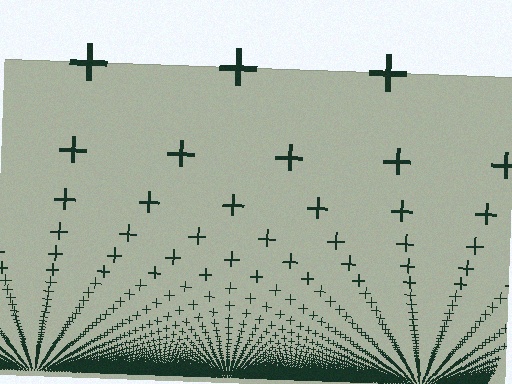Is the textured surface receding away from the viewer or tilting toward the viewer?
The surface appears to tilt toward the viewer. Texture elements get larger and sparser toward the top.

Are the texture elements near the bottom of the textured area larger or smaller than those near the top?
Smaller. The gradient is inverted — elements near the bottom are smaller and denser.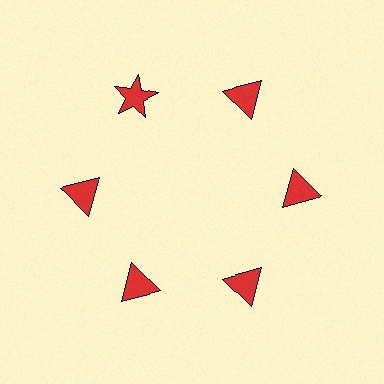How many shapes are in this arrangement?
There are 6 shapes arranged in a ring pattern.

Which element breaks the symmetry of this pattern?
The red star at roughly the 11 o'clock position breaks the symmetry. All other shapes are red triangles.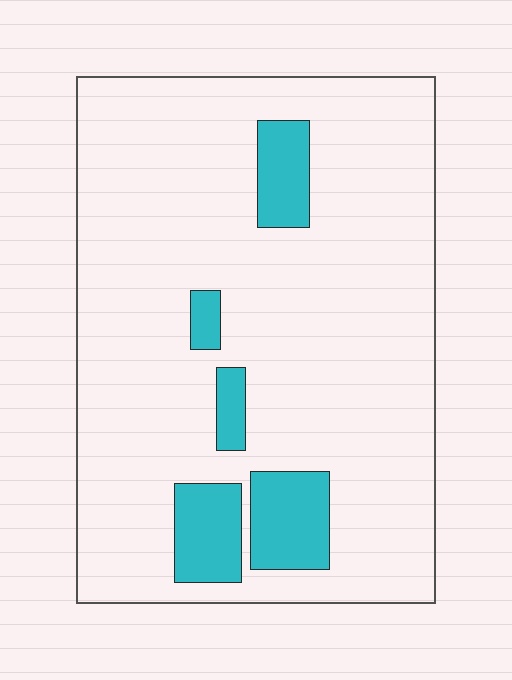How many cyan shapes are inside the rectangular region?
5.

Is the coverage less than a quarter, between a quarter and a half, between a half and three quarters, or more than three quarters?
Less than a quarter.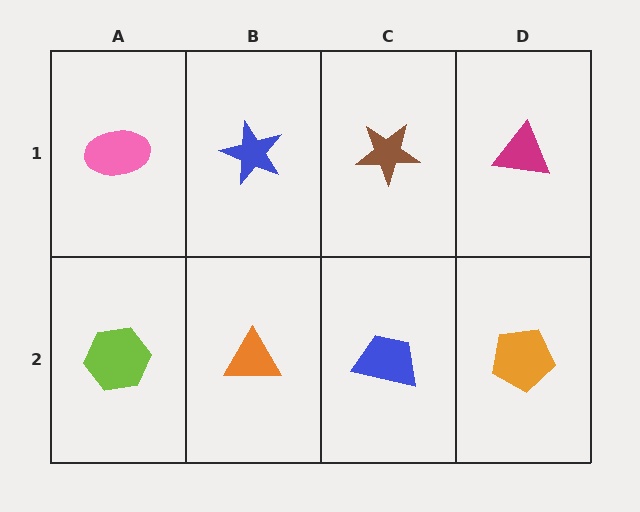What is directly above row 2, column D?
A magenta triangle.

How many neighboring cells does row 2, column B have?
3.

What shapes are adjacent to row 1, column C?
A blue trapezoid (row 2, column C), a blue star (row 1, column B), a magenta triangle (row 1, column D).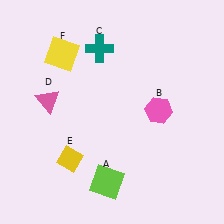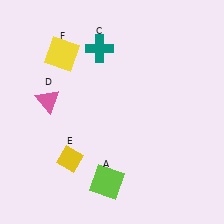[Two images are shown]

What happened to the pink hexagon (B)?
The pink hexagon (B) was removed in Image 2. It was in the top-right area of Image 1.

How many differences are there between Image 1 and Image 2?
There is 1 difference between the two images.